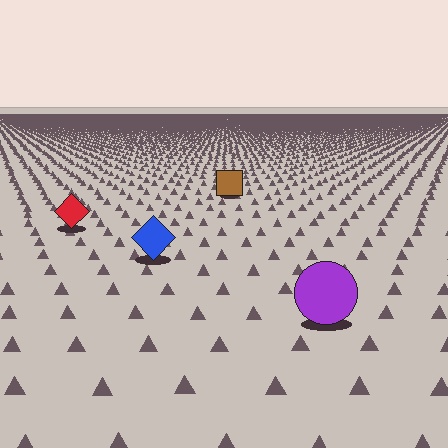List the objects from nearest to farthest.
From nearest to farthest: the purple circle, the blue diamond, the red diamond, the brown square.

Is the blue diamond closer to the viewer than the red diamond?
Yes. The blue diamond is closer — you can tell from the texture gradient: the ground texture is coarser near it.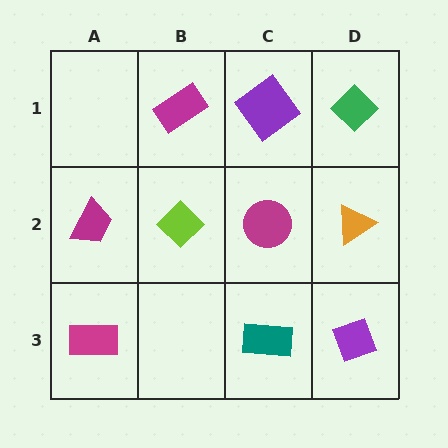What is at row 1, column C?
A purple diamond.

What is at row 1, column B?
A magenta rectangle.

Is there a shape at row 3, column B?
No, that cell is empty.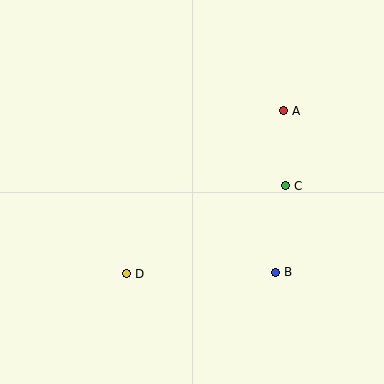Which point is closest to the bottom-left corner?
Point D is closest to the bottom-left corner.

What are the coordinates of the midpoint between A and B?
The midpoint between A and B is at (280, 191).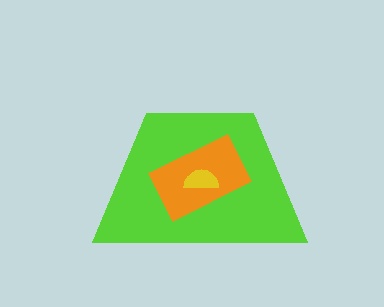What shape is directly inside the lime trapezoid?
The orange rectangle.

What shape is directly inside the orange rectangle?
The yellow semicircle.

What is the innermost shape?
The yellow semicircle.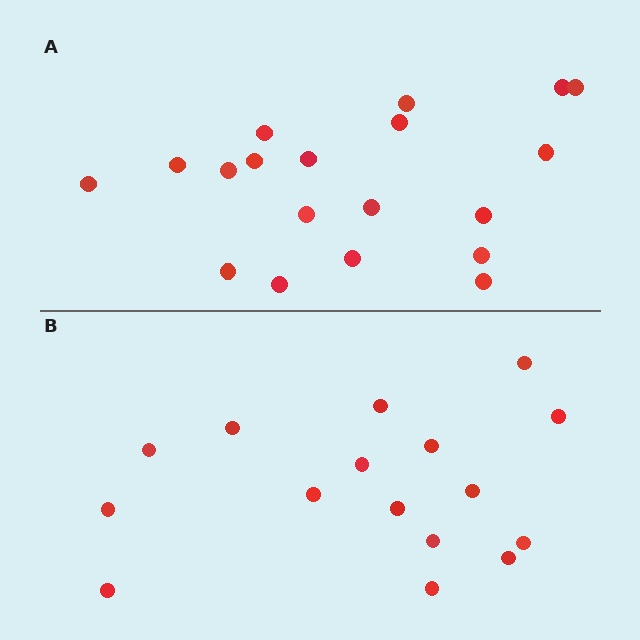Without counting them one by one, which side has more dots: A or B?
Region A (the top region) has more dots.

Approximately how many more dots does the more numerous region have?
Region A has just a few more — roughly 2 or 3 more dots than region B.